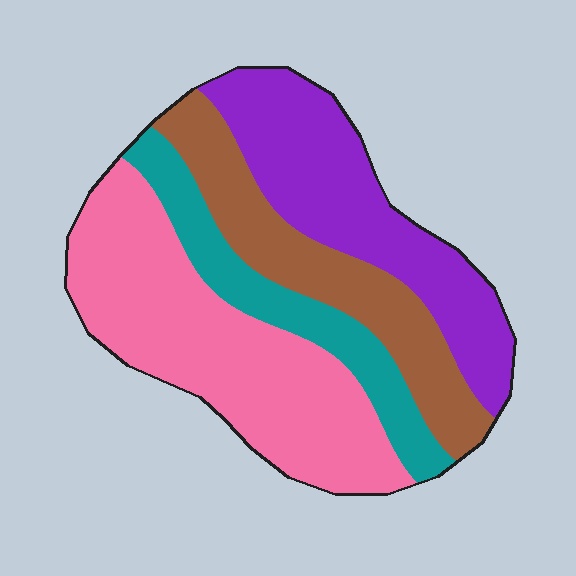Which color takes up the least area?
Teal, at roughly 15%.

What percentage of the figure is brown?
Brown covers roughly 20% of the figure.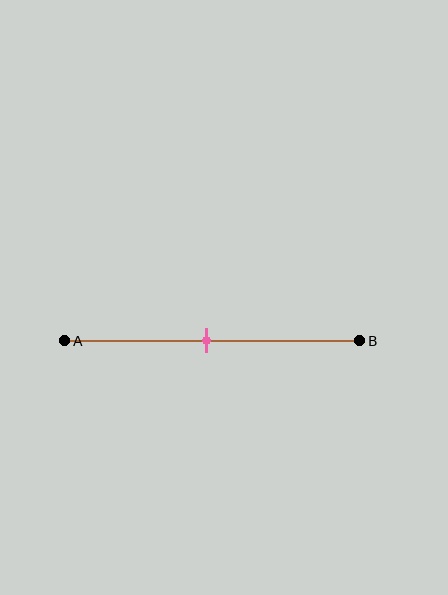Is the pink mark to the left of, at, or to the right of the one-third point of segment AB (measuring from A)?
The pink mark is to the right of the one-third point of segment AB.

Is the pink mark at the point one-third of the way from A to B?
No, the mark is at about 50% from A, not at the 33% one-third point.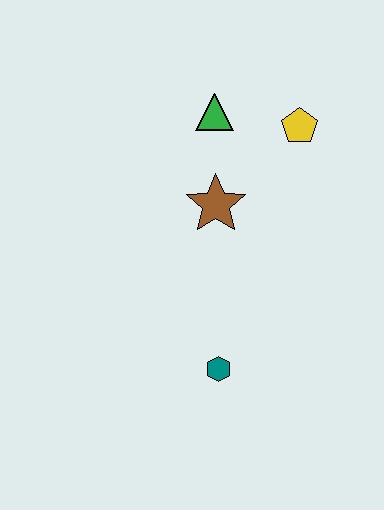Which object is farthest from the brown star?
The teal hexagon is farthest from the brown star.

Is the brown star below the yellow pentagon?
Yes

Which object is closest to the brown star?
The green triangle is closest to the brown star.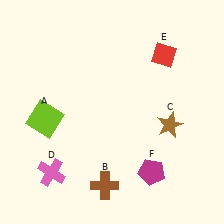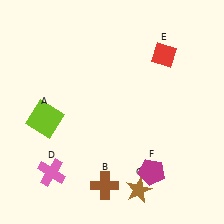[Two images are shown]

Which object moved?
The brown star (C) moved down.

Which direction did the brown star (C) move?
The brown star (C) moved down.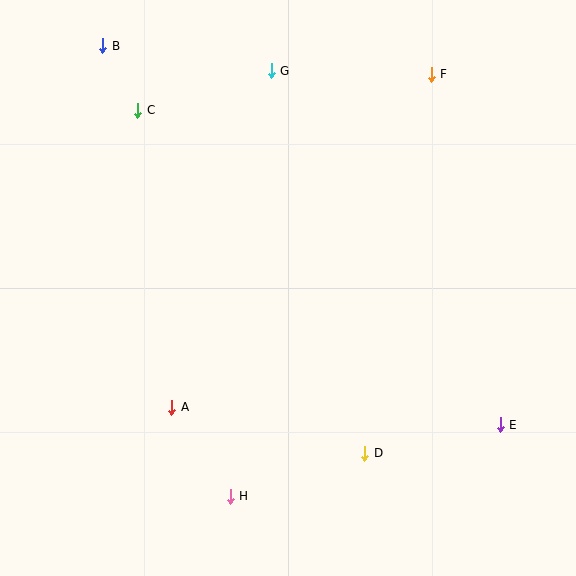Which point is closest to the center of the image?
Point A at (172, 407) is closest to the center.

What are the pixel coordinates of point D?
Point D is at (365, 453).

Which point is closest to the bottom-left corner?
Point A is closest to the bottom-left corner.